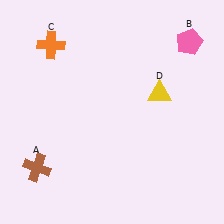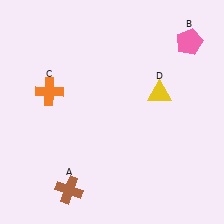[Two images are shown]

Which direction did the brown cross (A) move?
The brown cross (A) moved right.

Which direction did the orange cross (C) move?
The orange cross (C) moved down.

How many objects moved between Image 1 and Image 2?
2 objects moved between the two images.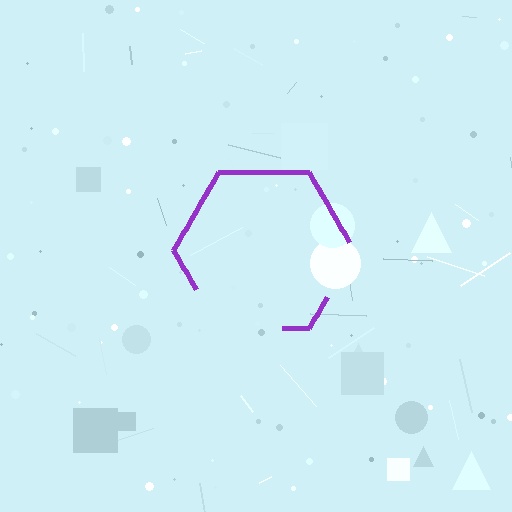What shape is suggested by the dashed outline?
The dashed outline suggests a hexagon.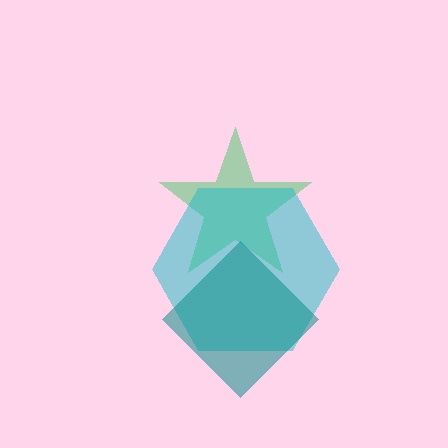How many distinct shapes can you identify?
There are 3 distinct shapes: a green star, a cyan hexagon, a teal diamond.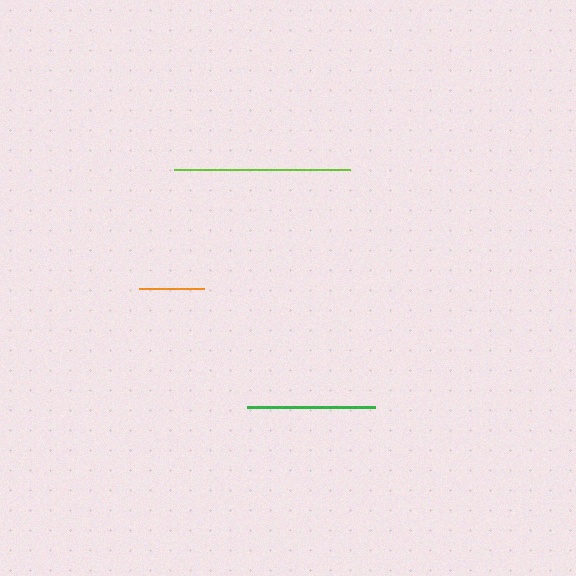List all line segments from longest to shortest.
From longest to shortest: lime, green, orange.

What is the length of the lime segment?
The lime segment is approximately 176 pixels long.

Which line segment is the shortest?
The orange line is the shortest at approximately 65 pixels.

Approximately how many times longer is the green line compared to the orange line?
The green line is approximately 2.0 times the length of the orange line.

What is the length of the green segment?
The green segment is approximately 128 pixels long.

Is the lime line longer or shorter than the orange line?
The lime line is longer than the orange line.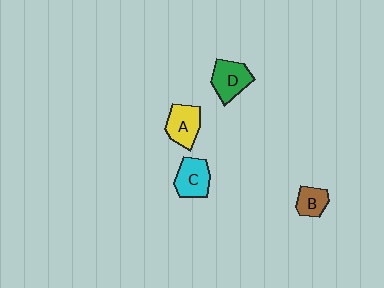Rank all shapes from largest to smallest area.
From largest to smallest: D (green), A (yellow), C (cyan), B (brown).